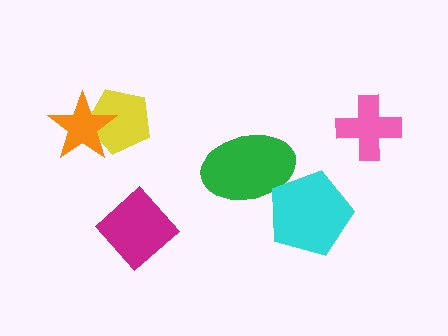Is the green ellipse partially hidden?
Yes, it is partially covered by another shape.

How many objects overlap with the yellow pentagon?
1 object overlaps with the yellow pentagon.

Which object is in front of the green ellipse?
The cyan pentagon is in front of the green ellipse.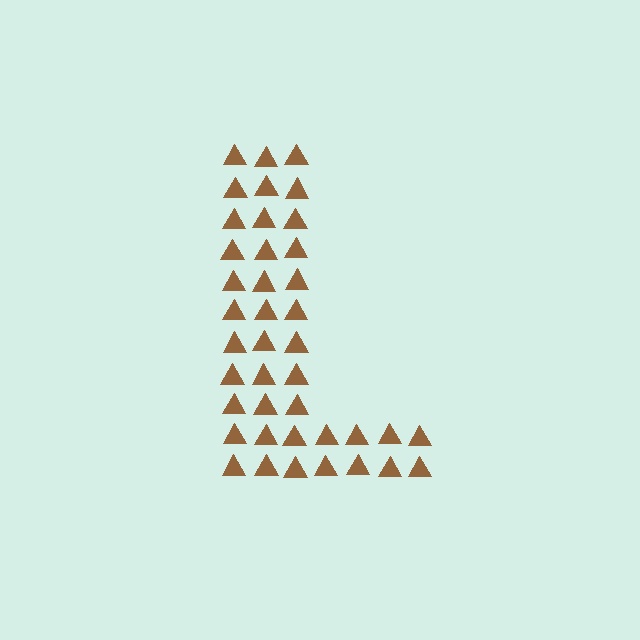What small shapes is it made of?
It is made of small triangles.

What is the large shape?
The large shape is the letter L.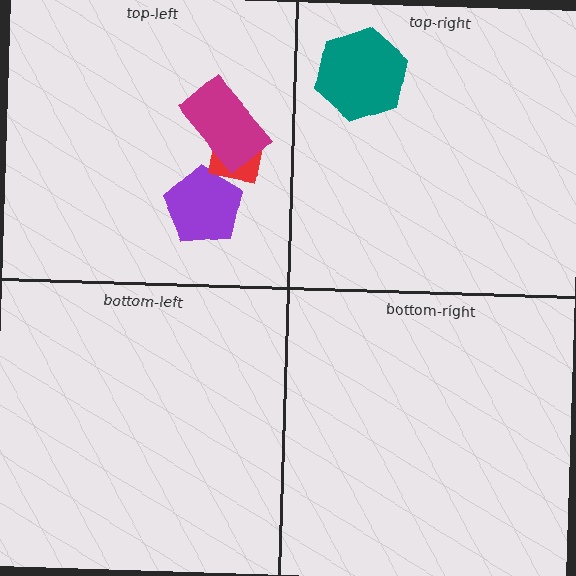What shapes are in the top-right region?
The teal hexagon.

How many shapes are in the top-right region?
1.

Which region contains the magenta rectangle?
The top-left region.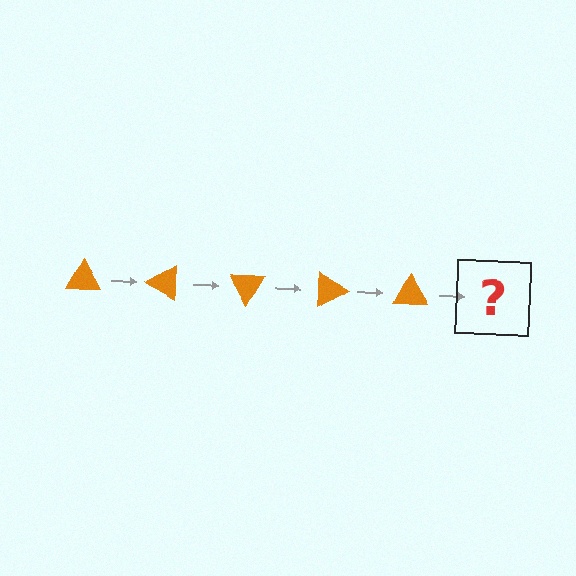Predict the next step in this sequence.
The next step is an orange triangle rotated 150 degrees.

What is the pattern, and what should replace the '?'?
The pattern is that the triangle rotates 30 degrees each step. The '?' should be an orange triangle rotated 150 degrees.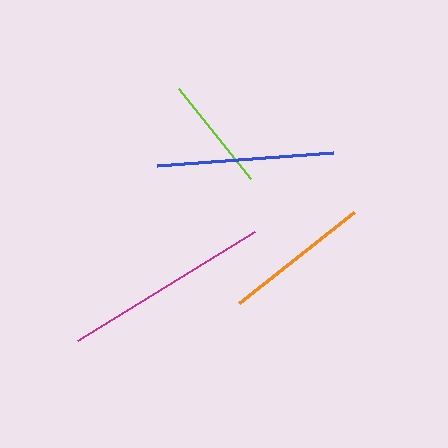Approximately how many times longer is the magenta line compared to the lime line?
The magenta line is approximately 1.8 times the length of the lime line.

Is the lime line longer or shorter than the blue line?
The blue line is longer than the lime line.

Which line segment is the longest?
The magenta line is the longest at approximately 208 pixels.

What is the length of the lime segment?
The lime segment is approximately 115 pixels long.